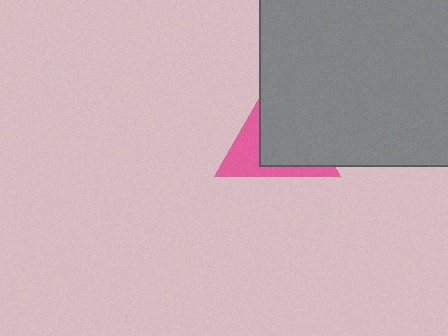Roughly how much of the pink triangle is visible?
A small part of it is visible (roughly 37%).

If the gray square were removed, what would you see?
You would see the complete pink triangle.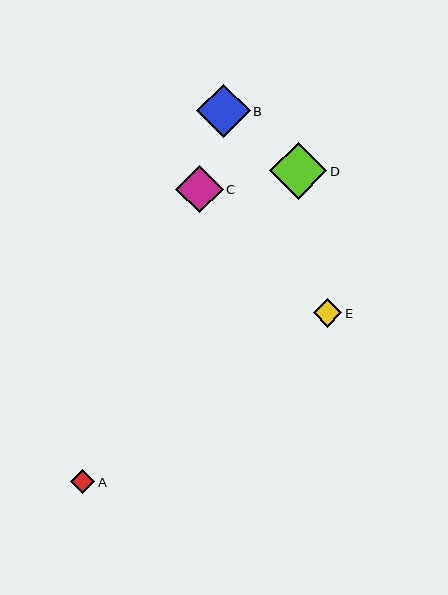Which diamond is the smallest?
Diamond A is the smallest with a size of approximately 24 pixels.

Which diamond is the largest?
Diamond D is the largest with a size of approximately 57 pixels.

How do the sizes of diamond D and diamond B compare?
Diamond D and diamond B are approximately the same size.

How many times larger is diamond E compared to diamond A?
Diamond E is approximately 1.2 times the size of diamond A.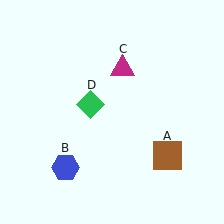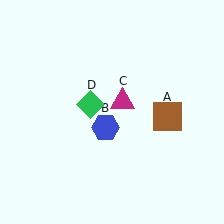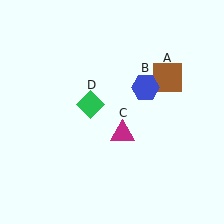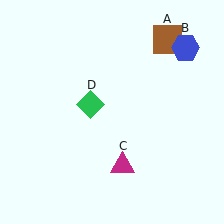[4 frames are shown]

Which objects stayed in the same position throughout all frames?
Green diamond (object D) remained stationary.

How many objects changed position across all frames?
3 objects changed position: brown square (object A), blue hexagon (object B), magenta triangle (object C).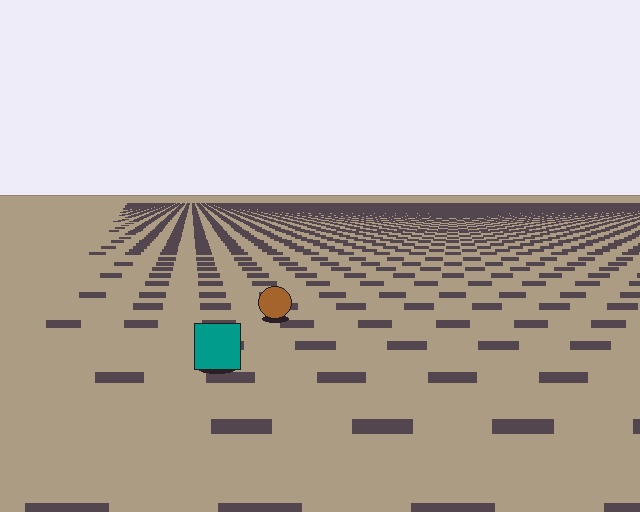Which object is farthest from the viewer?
The brown circle is farthest from the viewer. It appears smaller and the ground texture around it is denser.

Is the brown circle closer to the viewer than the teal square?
No. The teal square is closer — you can tell from the texture gradient: the ground texture is coarser near it.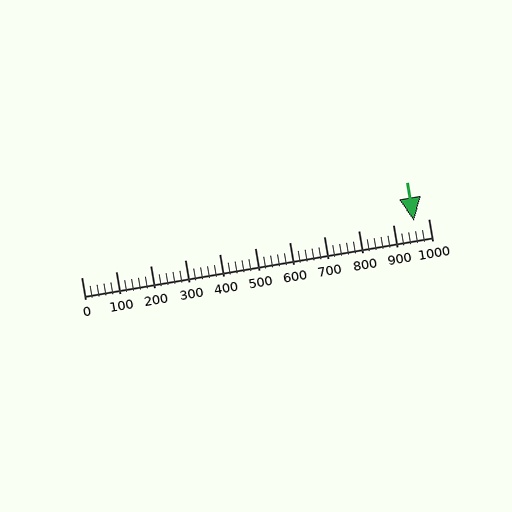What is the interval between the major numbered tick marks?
The major tick marks are spaced 100 units apart.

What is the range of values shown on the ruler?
The ruler shows values from 0 to 1000.